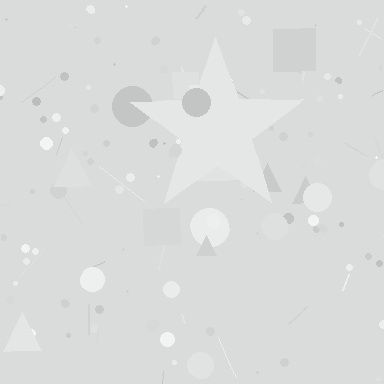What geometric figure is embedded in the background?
A star is embedded in the background.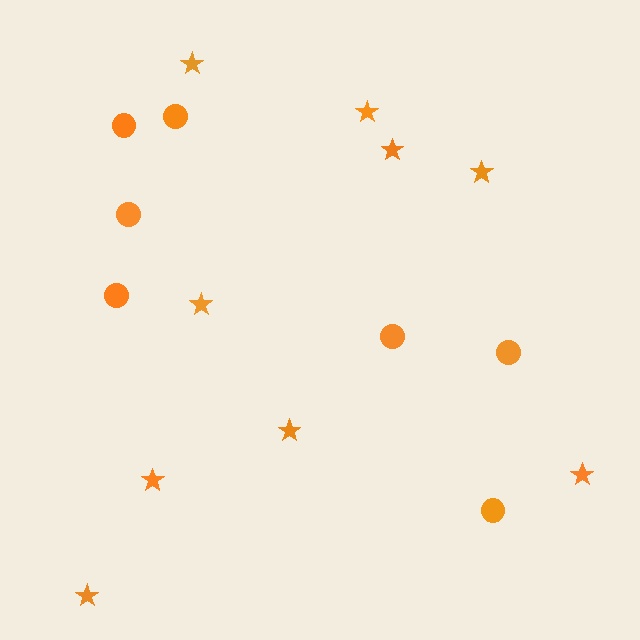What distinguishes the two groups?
There are 2 groups: one group of stars (9) and one group of circles (7).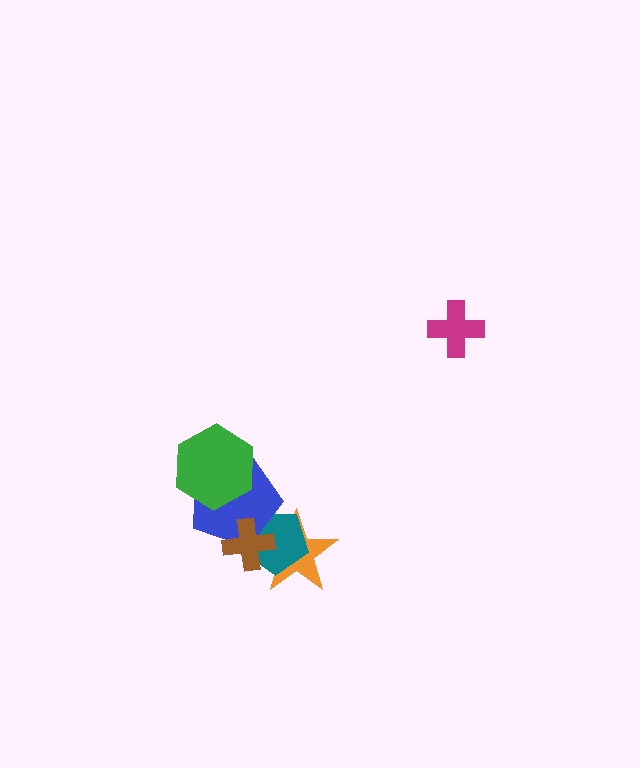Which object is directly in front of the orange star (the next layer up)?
The teal pentagon is directly in front of the orange star.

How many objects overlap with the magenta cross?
0 objects overlap with the magenta cross.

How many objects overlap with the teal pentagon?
3 objects overlap with the teal pentagon.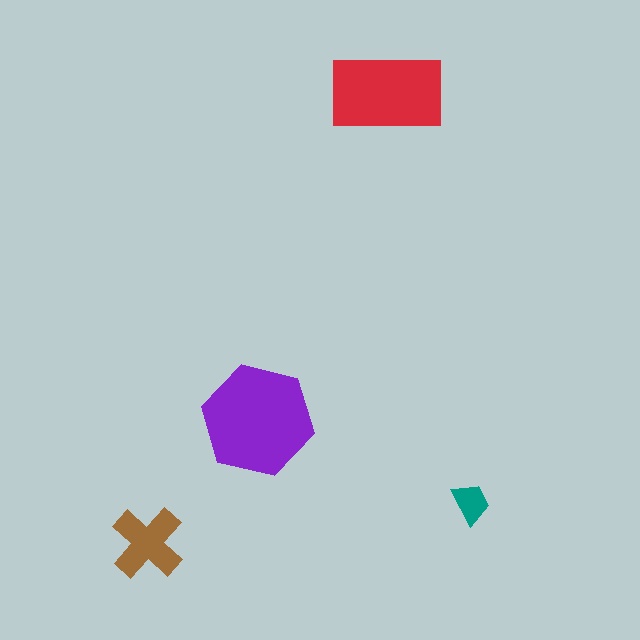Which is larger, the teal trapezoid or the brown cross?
The brown cross.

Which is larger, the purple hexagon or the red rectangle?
The purple hexagon.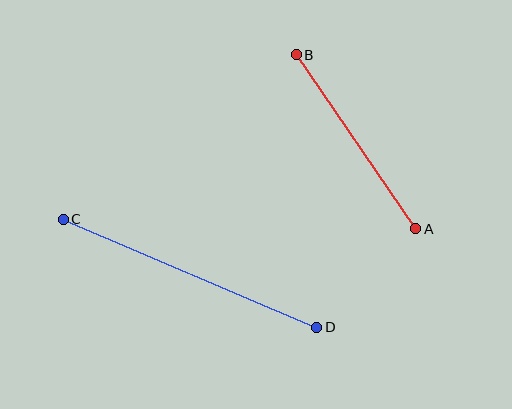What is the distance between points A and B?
The distance is approximately 211 pixels.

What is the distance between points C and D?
The distance is approximately 276 pixels.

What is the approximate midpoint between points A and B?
The midpoint is at approximately (356, 142) pixels.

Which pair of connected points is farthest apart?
Points C and D are farthest apart.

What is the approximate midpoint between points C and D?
The midpoint is at approximately (190, 273) pixels.